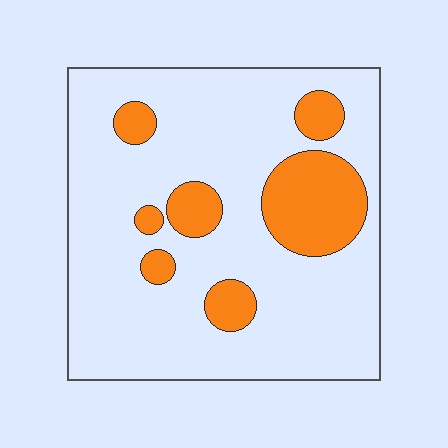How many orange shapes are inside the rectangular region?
7.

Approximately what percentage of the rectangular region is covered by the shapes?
Approximately 20%.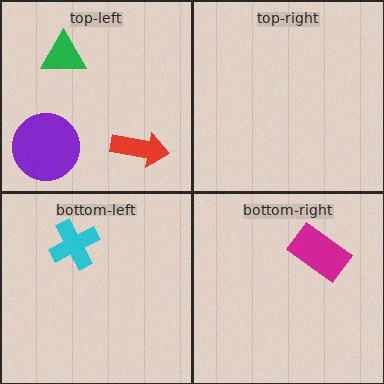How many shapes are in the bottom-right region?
1.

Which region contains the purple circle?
The top-left region.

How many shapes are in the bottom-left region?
1.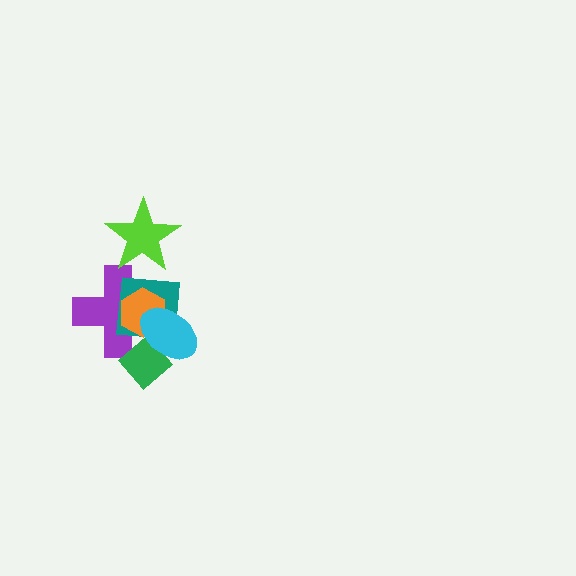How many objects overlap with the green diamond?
2 objects overlap with the green diamond.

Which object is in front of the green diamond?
The cyan ellipse is in front of the green diamond.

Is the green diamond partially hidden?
Yes, it is partially covered by another shape.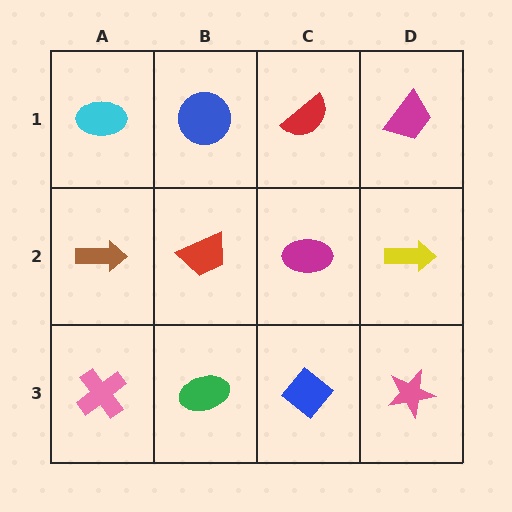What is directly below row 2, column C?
A blue diamond.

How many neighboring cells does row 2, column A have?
3.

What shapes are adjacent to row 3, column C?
A magenta ellipse (row 2, column C), a green ellipse (row 3, column B), a pink star (row 3, column D).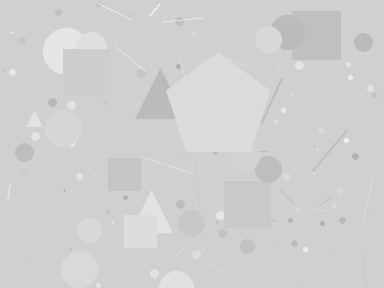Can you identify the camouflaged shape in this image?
The camouflaged shape is a pentagon.